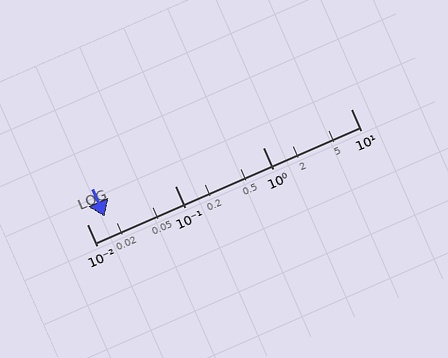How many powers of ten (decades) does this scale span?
The scale spans 3 decades, from 0.01 to 10.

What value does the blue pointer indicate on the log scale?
The pointer indicates approximately 0.016.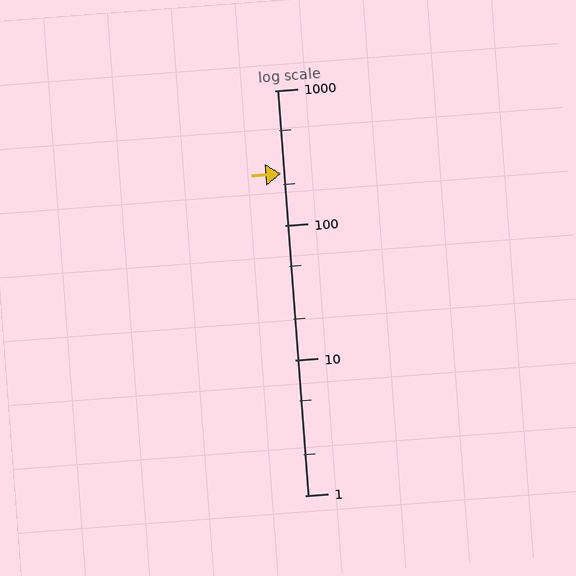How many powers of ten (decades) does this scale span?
The scale spans 3 decades, from 1 to 1000.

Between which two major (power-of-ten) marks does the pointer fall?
The pointer is between 100 and 1000.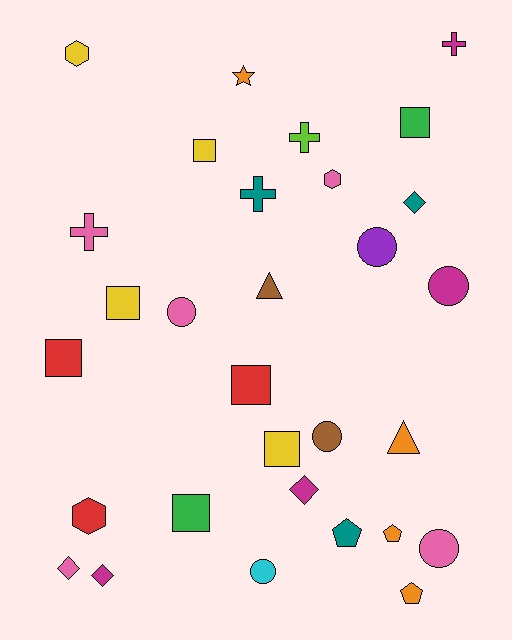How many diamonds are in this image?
There are 4 diamonds.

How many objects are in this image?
There are 30 objects.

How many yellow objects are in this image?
There are 4 yellow objects.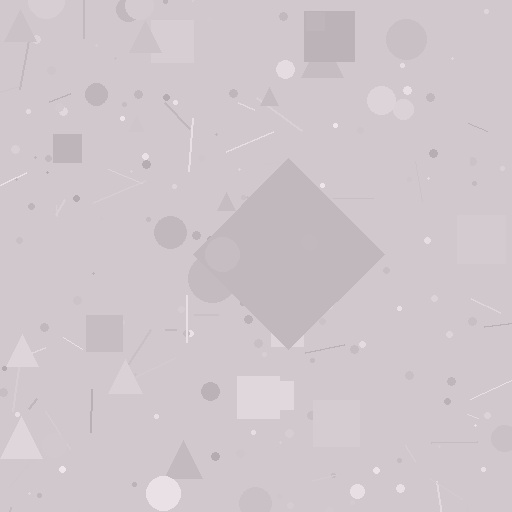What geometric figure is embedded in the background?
A diamond is embedded in the background.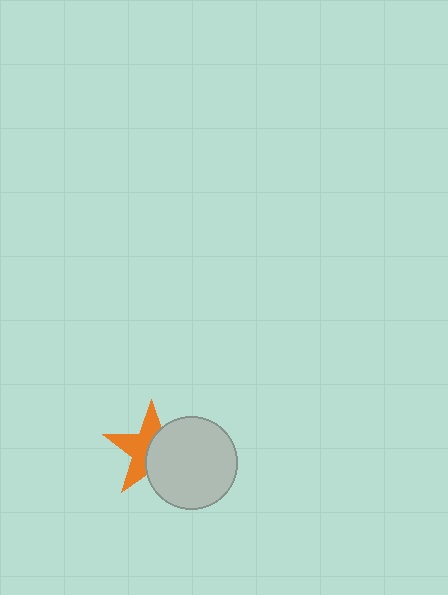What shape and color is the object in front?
The object in front is a light gray circle.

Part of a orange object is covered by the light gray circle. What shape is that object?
It is a star.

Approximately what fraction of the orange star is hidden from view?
Roughly 49% of the orange star is hidden behind the light gray circle.